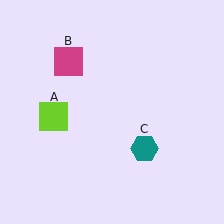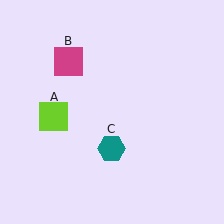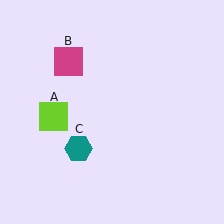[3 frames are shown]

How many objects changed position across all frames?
1 object changed position: teal hexagon (object C).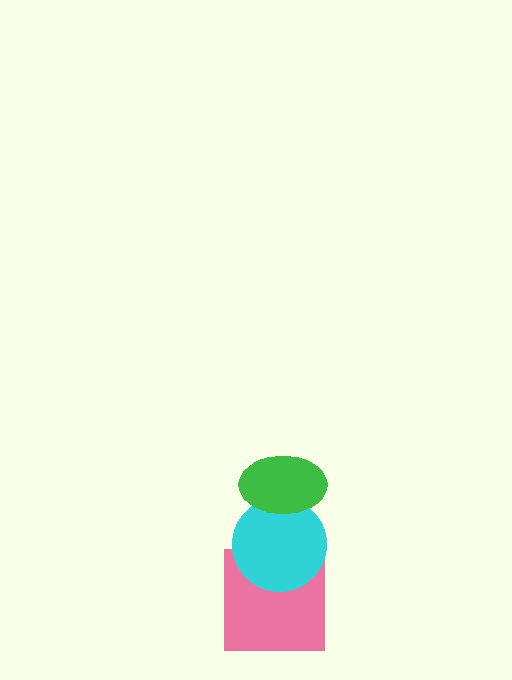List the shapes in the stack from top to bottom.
From top to bottom: the green ellipse, the cyan circle, the pink square.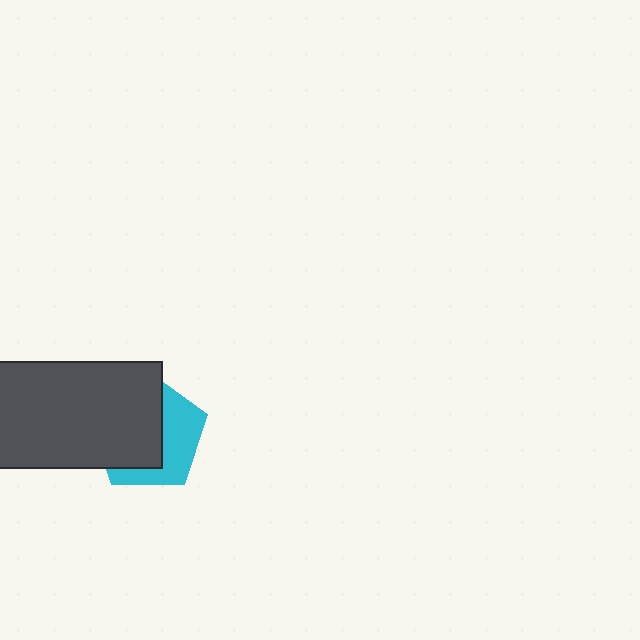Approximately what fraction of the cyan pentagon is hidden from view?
Roughly 58% of the cyan pentagon is hidden behind the dark gray rectangle.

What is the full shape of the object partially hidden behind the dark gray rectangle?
The partially hidden object is a cyan pentagon.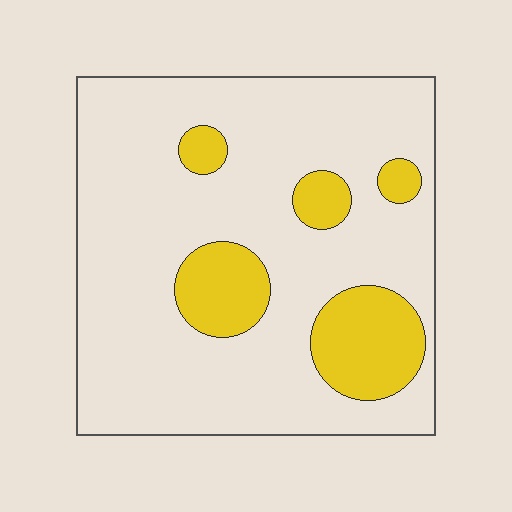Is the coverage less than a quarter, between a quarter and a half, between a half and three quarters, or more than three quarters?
Less than a quarter.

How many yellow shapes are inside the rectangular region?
5.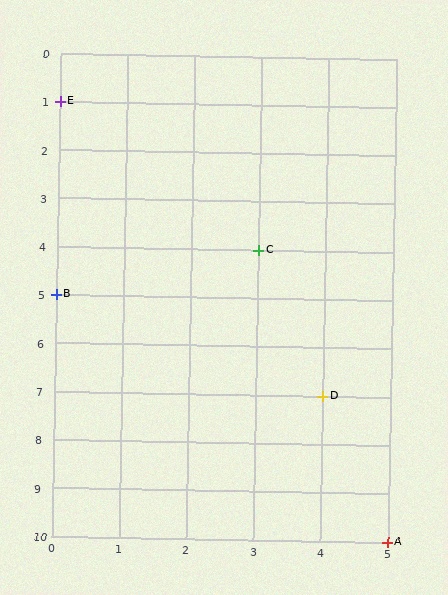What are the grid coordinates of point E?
Point E is at grid coordinates (0, 1).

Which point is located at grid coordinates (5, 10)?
Point A is at (5, 10).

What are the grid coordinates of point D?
Point D is at grid coordinates (4, 7).